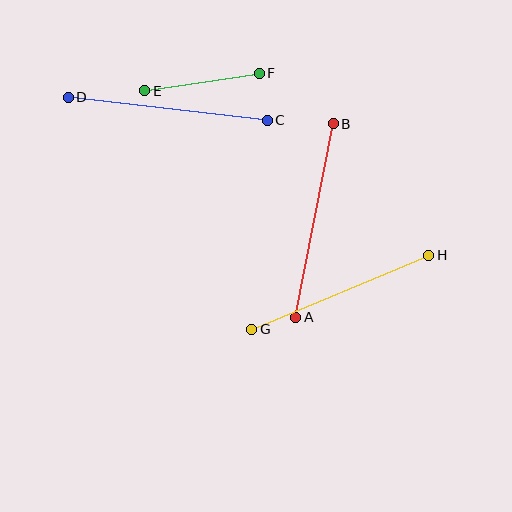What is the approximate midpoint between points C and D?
The midpoint is at approximately (168, 109) pixels.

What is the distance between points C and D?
The distance is approximately 200 pixels.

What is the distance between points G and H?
The distance is approximately 192 pixels.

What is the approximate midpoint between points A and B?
The midpoint is at approximately (315, 221) pixels.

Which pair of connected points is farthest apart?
Points C and D are farthest apart.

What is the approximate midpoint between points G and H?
The midpoint is at approximately (340, 292) pixels.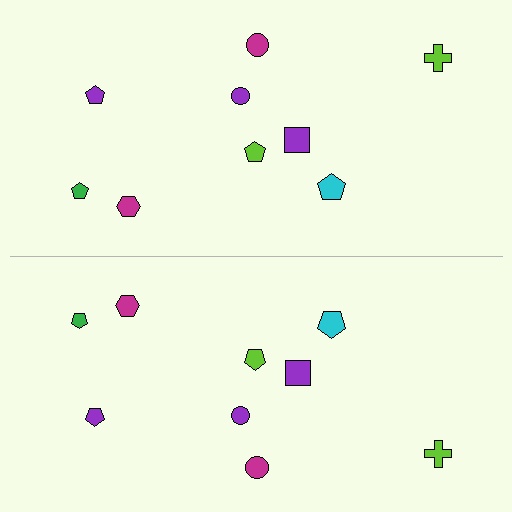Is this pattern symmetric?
Yes, this pattern has bilateral (reflection) symmetry.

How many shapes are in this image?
There are 18 shapes in this image.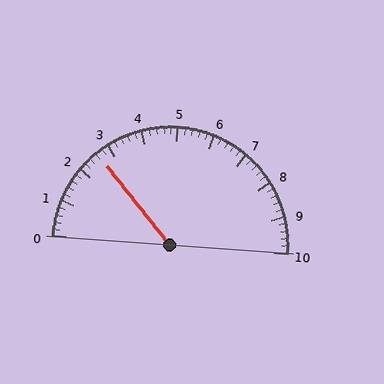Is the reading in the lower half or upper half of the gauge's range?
The reading is in the lower half of the range (0 to 10).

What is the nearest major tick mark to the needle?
The nearest major tick mark is 3.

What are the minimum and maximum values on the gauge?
The gauge ranges from 0 to 10.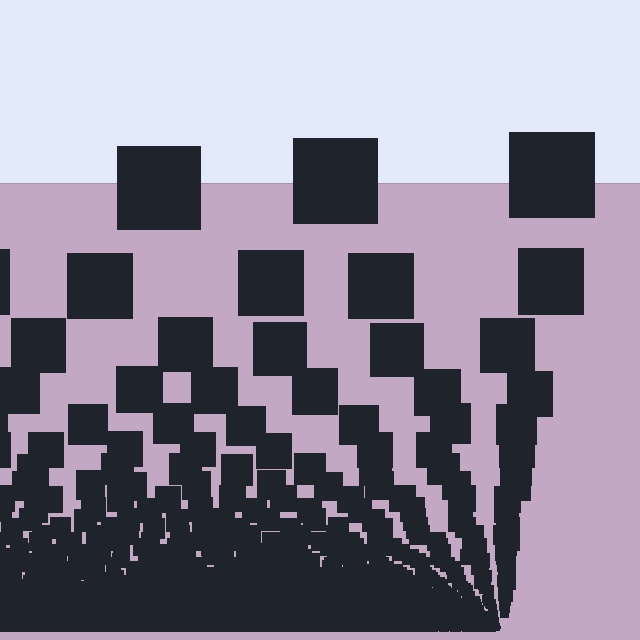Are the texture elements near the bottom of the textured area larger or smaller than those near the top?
Smaller. The gradient is inverted — elements near the bottom are smaller and denser.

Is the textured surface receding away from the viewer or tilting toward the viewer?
The surface appears to tilt toward the viewer. Texture elements get larger and sparser toward the top.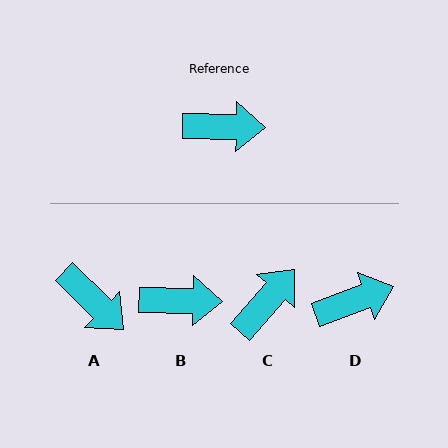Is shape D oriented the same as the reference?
No, it is off by about 21 degrees.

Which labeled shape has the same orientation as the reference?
B.